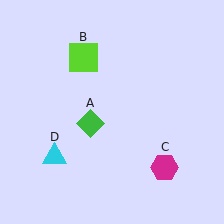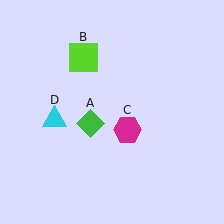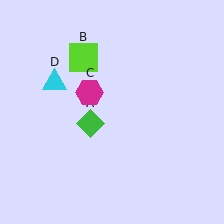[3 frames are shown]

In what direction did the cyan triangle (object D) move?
The cyan triangle (object D) moved up.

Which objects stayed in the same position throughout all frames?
Green diamond (object A) and lime square (object B) remained stationary.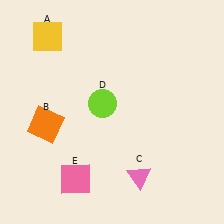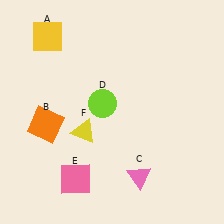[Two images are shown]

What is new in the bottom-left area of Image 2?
A yellow triangle (F) was added in the bottom-left area of Image 2.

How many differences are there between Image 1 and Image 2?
There is 1 difference between the two images.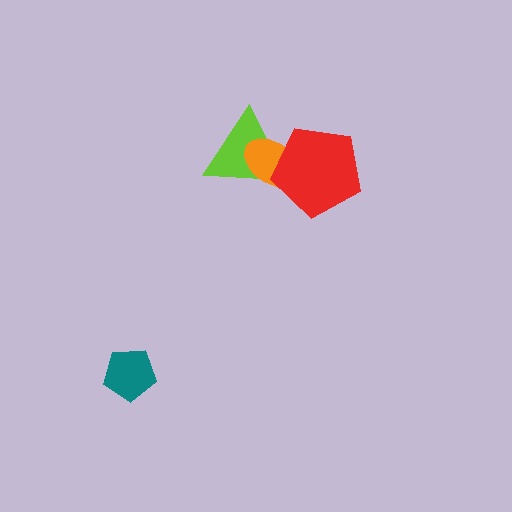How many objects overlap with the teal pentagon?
0 objects overlap with the teal pentagon.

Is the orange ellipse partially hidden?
Yes, it is partially covered by another shape.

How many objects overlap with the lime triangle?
2 objects overlap with the lime triangle.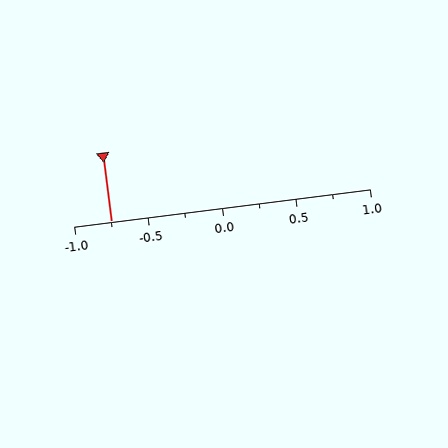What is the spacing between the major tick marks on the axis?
The major ticks are spaced 0.5 apart.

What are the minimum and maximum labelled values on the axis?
The axis runs from -1.0 to 1.0.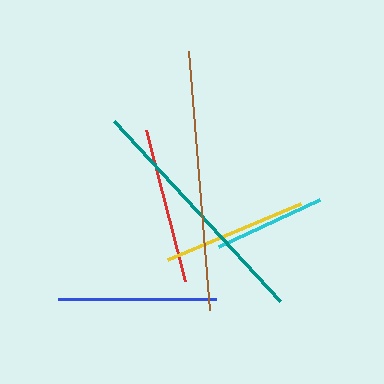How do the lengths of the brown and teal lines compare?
The brown and teal lines are approximately the same length.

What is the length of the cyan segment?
The cyan segment is approximately 112 pixels long.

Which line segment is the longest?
The brown line is the longest at approximately 260 pixels.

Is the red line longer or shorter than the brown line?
The brown line is longer than the red line.